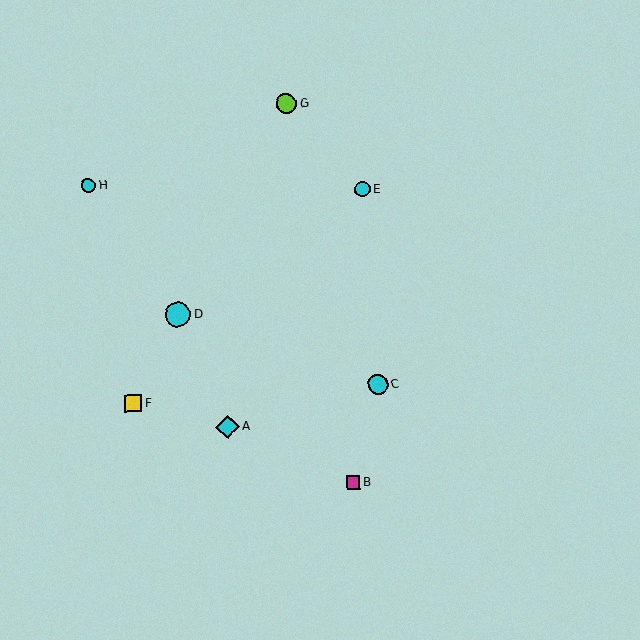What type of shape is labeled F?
Shape F is a yellow square.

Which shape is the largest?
The cyan circle (labeled D) is the largest.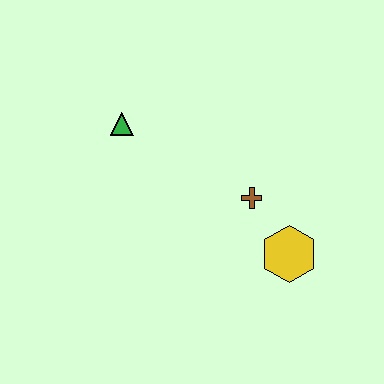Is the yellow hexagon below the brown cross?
Yes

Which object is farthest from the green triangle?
The yellow hexagon is farthest from the green triangle.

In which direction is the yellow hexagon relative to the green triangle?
The yellow hexagon is to the right of the green triangle.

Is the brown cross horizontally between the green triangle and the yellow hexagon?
Yes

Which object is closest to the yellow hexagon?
The brown cross is closest to the yellow hexagon.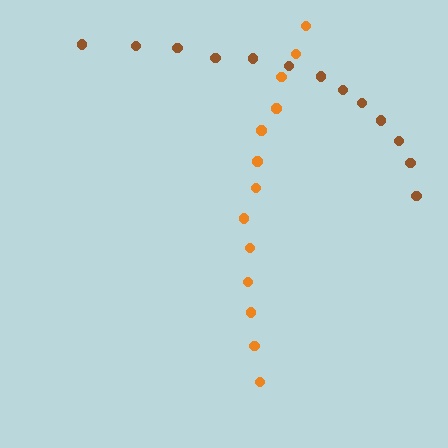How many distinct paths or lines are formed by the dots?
There are 2 distinct paths.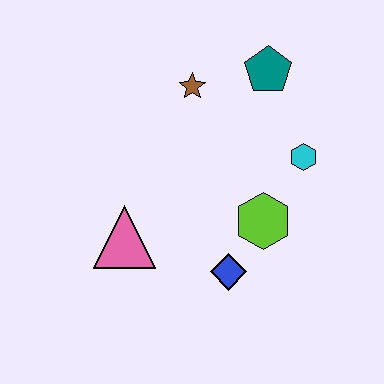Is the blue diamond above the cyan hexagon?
No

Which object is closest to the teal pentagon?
The brown star is closest to the teal pentagon.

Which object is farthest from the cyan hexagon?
The pink triangle is farthest from the cyan hexagon.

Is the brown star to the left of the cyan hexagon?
Yes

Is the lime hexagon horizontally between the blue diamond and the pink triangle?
No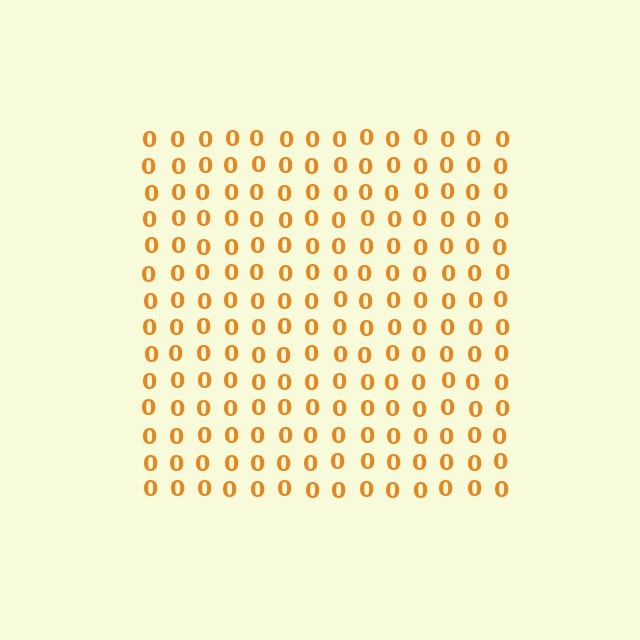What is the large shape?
The large shape is a square.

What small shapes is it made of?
It is made of small digit 0's.